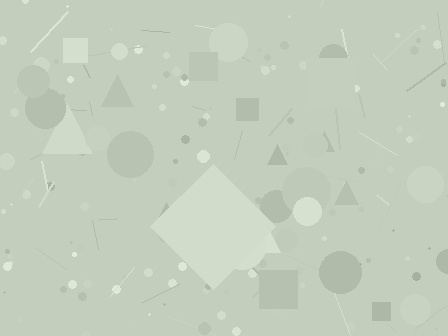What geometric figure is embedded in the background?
A diamond is embedded in the background.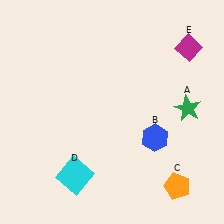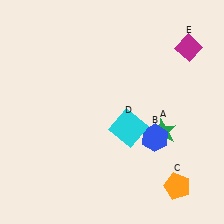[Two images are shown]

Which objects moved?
The objects that moved are: the green star (A), the cyan square (D).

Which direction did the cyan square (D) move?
The cyan square (D) moved right.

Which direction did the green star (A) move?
The green star (A) moved left.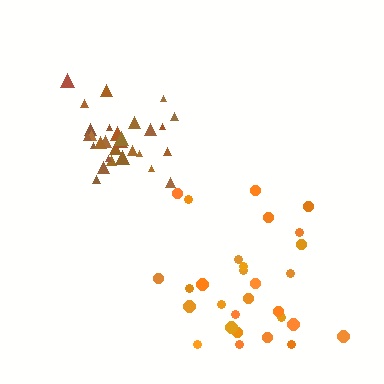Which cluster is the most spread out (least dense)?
Orange.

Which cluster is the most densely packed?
Brown.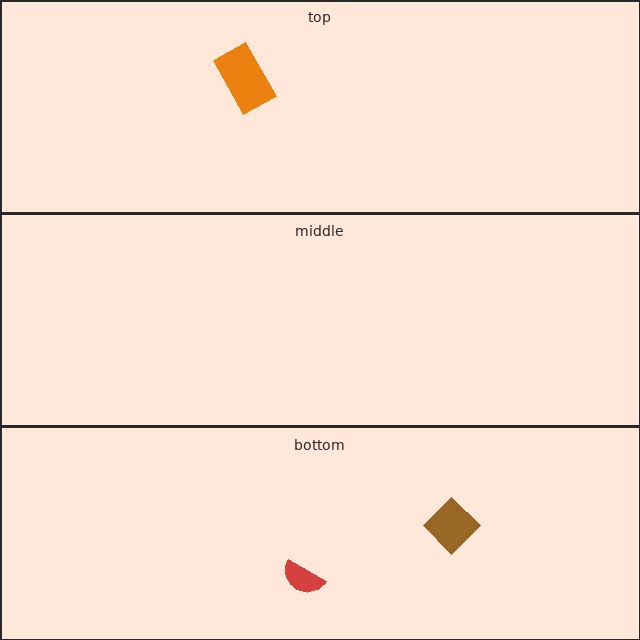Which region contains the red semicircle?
The bottom region.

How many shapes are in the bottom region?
2.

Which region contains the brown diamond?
The bottom region.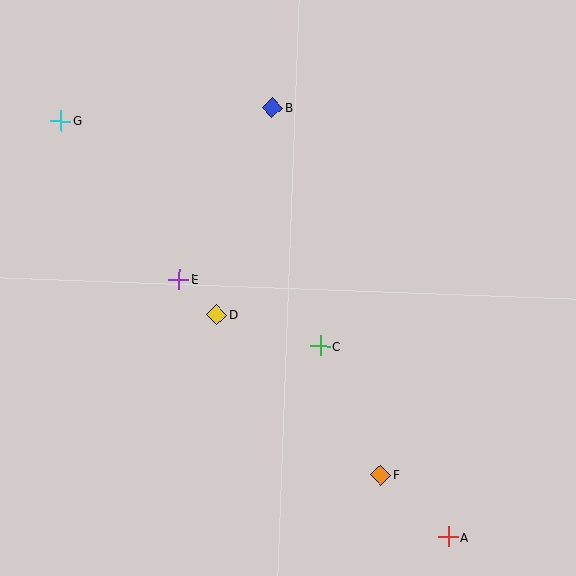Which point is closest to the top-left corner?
Point G is closest to the top-left corner.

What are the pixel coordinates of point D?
Point D is at (217, 315).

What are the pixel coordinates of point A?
Point A is at (448, 537).